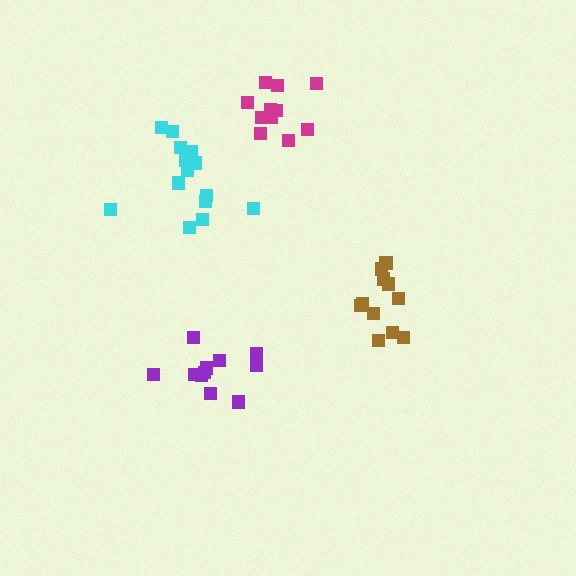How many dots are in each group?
Group 1: 11 dots, Group 2: 15 dots, Group 3: 11 dots, Group 4: 11 dots (48 total).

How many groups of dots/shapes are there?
There are 4 groups.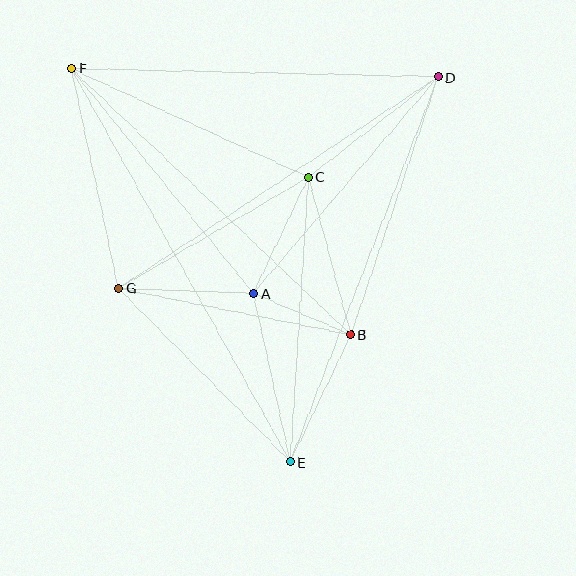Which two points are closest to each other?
Points A and B are closest to each other.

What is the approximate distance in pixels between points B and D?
The distance between B and D is approximately 272 pixels.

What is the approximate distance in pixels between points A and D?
The distance between A and D is approximately 284 pixels.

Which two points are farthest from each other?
Points E and F are farthest from each other.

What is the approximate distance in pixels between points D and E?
The distance between D and E is approximately 413 pixels.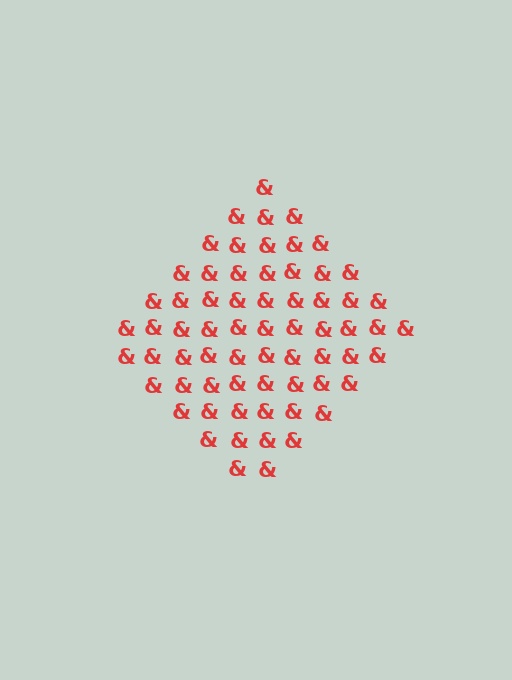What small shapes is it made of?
It is made of small ampersands.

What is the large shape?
The large shape is a diamond.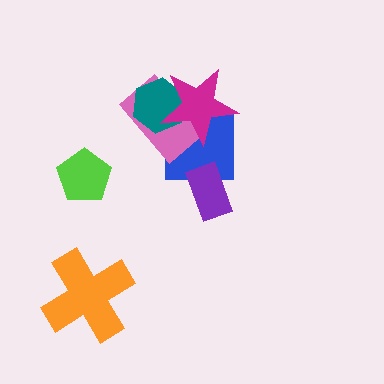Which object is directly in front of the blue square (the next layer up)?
The pink rectangle is directly in front of the blue square.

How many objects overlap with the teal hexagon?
2 objects overlap with the teal hexagon.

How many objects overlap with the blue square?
3 objects overlap with the blue square.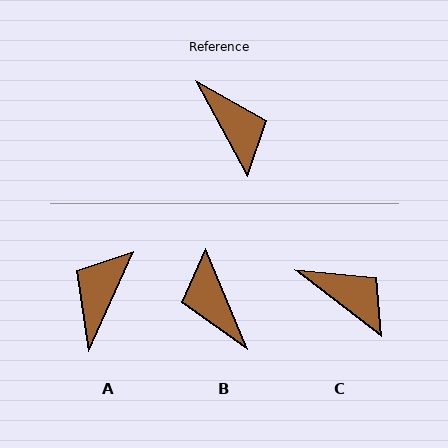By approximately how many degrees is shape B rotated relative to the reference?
Approximately 175 degrees counter-clockwise.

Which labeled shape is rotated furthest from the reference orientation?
B, about 175 degrees away.